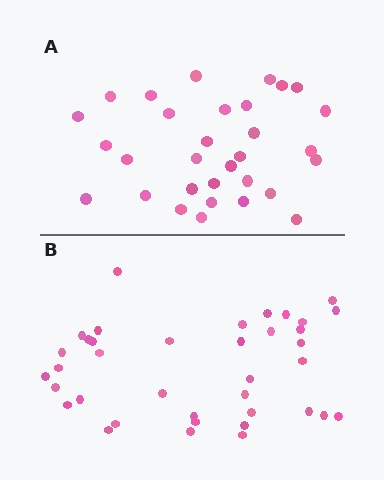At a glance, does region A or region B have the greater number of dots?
Region B (the bottom region) has more dots.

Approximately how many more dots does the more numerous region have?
Region B has roughly 8 or so more dots than region A.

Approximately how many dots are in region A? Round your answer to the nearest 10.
About 30 dots. (The exact count is 31, which rounds to 30.)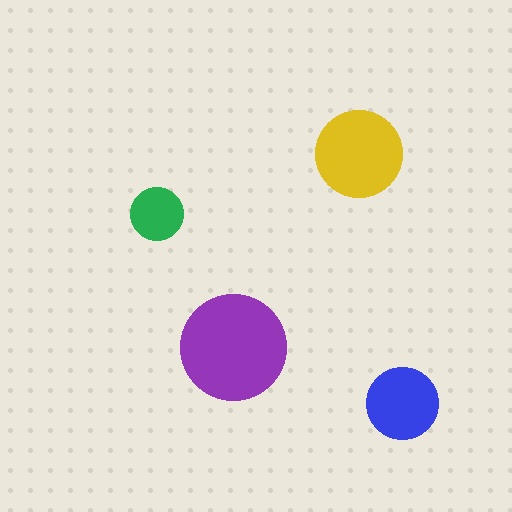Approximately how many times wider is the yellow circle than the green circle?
About 1.5 times wider.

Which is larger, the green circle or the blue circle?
The blue one.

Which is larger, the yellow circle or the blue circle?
The yellow one.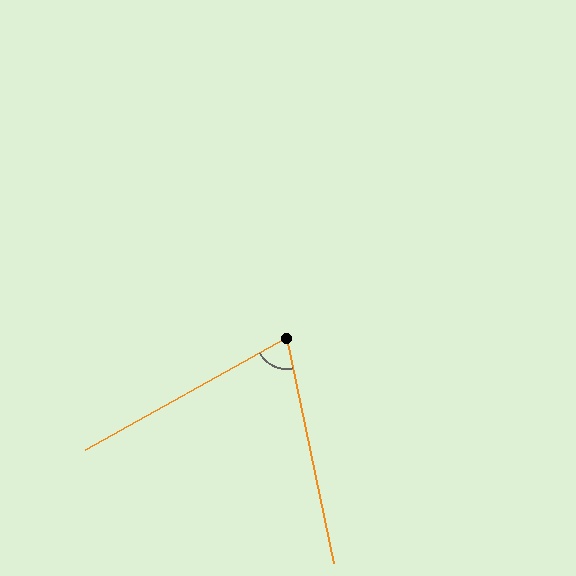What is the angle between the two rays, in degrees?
Approximately 73 degrees.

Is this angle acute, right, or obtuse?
It is acute.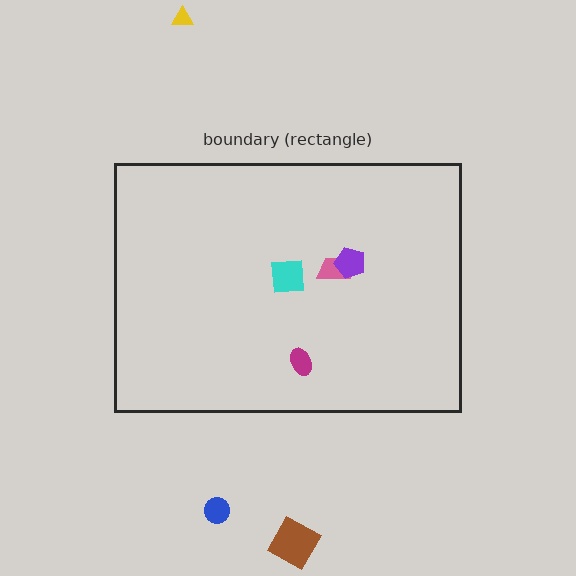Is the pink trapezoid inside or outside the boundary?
Inside.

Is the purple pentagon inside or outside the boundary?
Inside.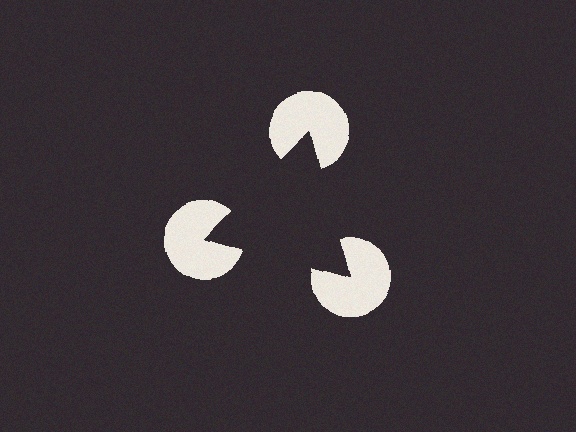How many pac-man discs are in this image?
There are 3 — one at each vertex of the illusory triangle.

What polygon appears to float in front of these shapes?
An illusory triangle — its edges are inferred from the aligned wedge cuts in the pac-man discs, not physically drawn.